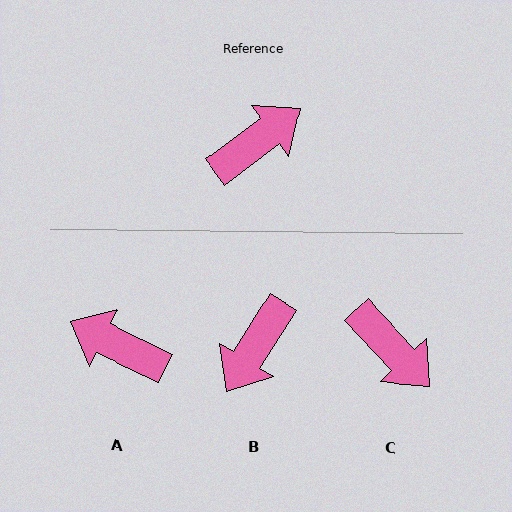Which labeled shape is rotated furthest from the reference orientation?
B, about 159 degrees away.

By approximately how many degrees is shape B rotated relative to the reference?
Approximately 159 degrees clockwise.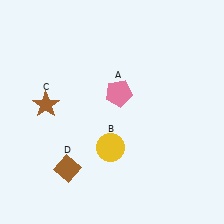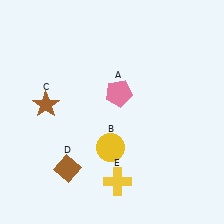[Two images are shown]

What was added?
A yellow cross (E) was added in Image 2.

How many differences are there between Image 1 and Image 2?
There is 1 difference between the two images.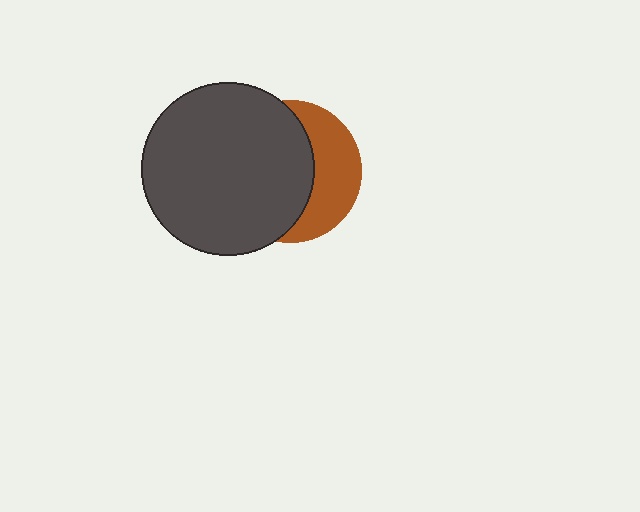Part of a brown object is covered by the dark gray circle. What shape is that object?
It is a circle.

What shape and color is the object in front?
The object in front is a dark gray circle.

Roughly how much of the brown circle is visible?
A small part of it is visible (roughly 38%).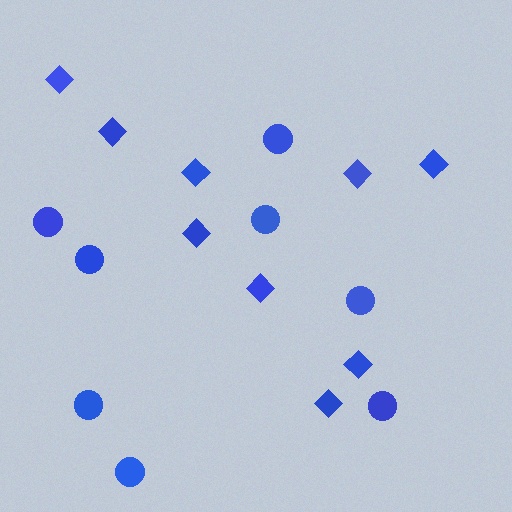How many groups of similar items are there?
There are 2 groups: one group of circles (8) and one group of diamonds (9).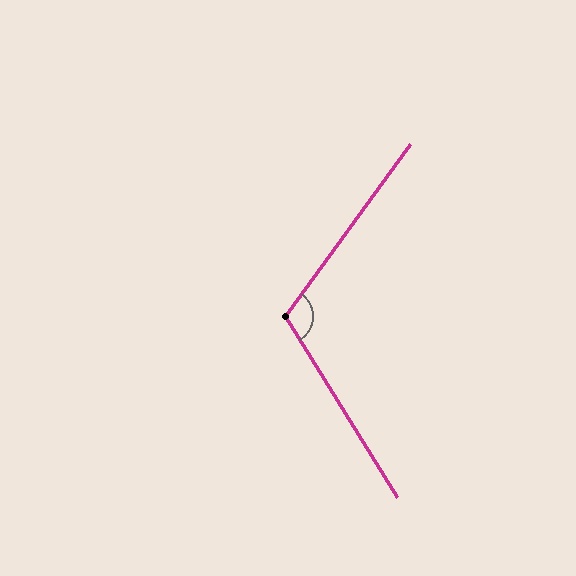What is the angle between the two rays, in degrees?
Approximately 112 degrees.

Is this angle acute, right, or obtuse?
It is obtuse.